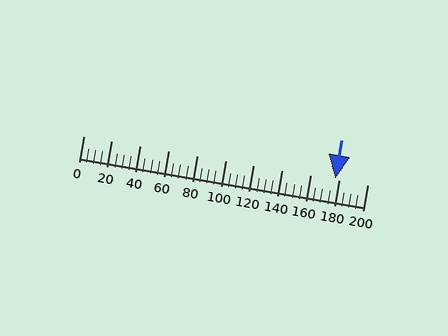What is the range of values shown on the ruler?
The ruler shows values from 0 to 200.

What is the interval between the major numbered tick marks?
The major tick marks are spaced 20 units apart.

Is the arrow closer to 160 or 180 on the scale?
The arrow is closer to 180.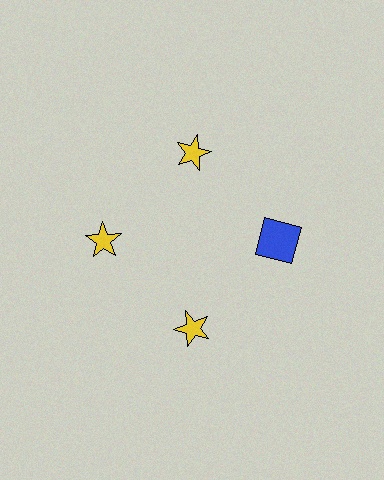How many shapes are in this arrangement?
There are 4 shapes arranged in a ring pattern.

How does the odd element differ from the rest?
It differs in both color (blue instead of yellow) and shape (square instead of star).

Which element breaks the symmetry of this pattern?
The blue square at roughly the 3 o'clock position breaks the symmetry. All other shapes are yellow stars.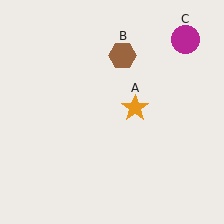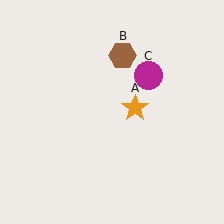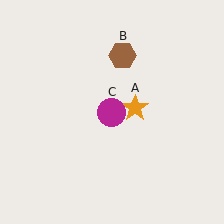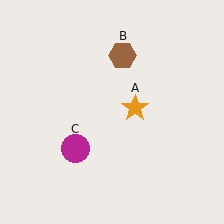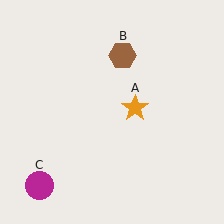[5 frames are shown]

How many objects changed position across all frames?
1 object changed position: magenta circle (object C).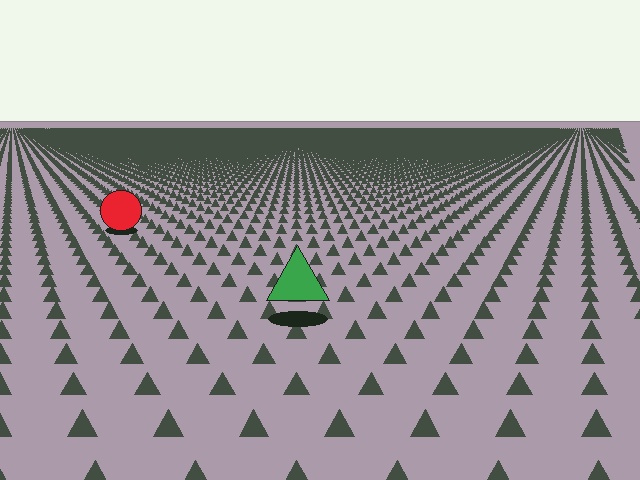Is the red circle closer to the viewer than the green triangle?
No. The green triangle is closer — you can tell from the texture gradient: the ground texture is coarser near it.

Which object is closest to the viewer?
The green triangle is closest. The texture marks near it are larger and more spread out.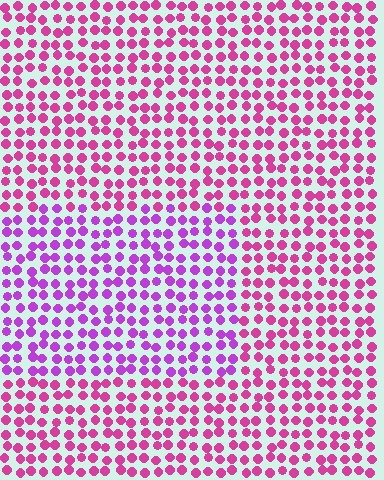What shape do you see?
I see a rectangle.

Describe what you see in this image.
The image is filled with small magenta elements in a uniform arrangement. A rectangle-shaped region is visible where the elements are tinted to a slightly different hue, forming a subtle color boundary.